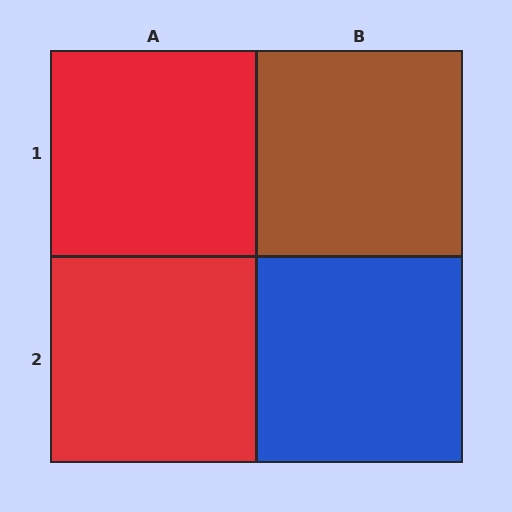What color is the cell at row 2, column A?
Red.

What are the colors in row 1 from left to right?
Red, brown.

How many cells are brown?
1 cell is brown.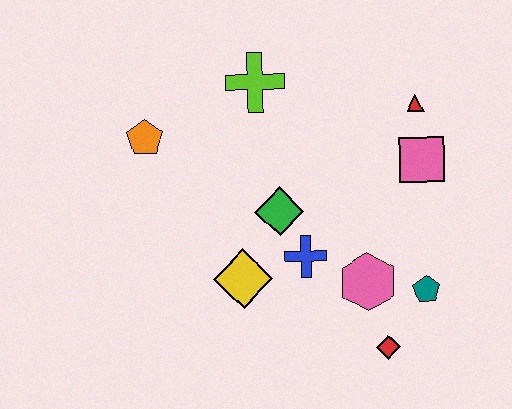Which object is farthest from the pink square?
The orange pentagon is farthest from the pink square.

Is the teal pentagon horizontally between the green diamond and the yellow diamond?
No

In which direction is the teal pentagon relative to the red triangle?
The teal pentagon is below the red triangle.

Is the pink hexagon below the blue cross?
Yes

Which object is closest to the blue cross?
The green diamond is closest to the blue cross.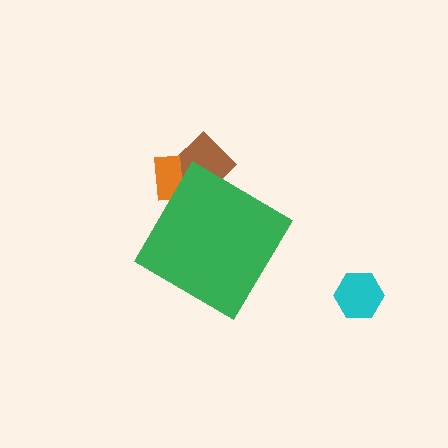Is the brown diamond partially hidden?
Yes, the brown diamond is partially hidden behind the green diamond.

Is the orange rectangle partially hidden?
Yes, the orange rectangle is partially hidden behind the green diamond.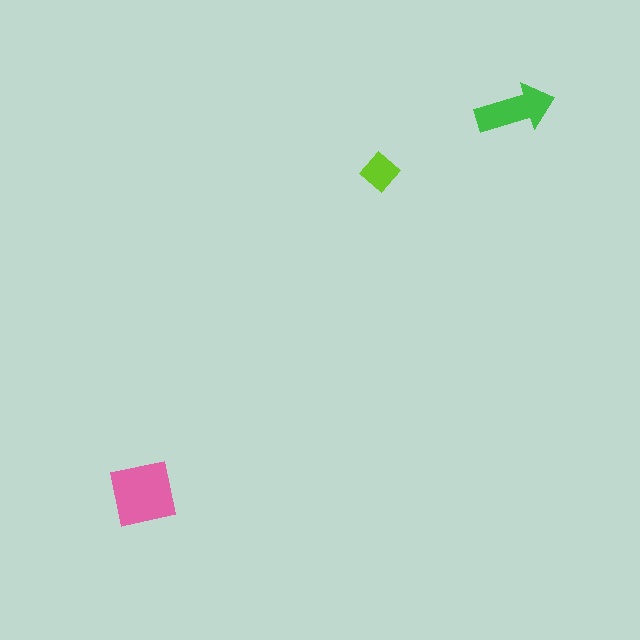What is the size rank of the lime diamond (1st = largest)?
3rd.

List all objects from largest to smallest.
The pink square, the green arrow, the lime diamond.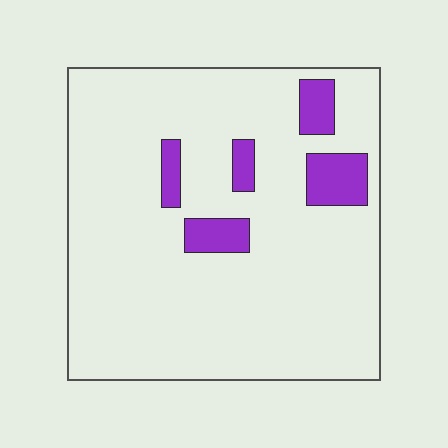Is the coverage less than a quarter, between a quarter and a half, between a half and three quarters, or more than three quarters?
Less than a quarter.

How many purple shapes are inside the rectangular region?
5.